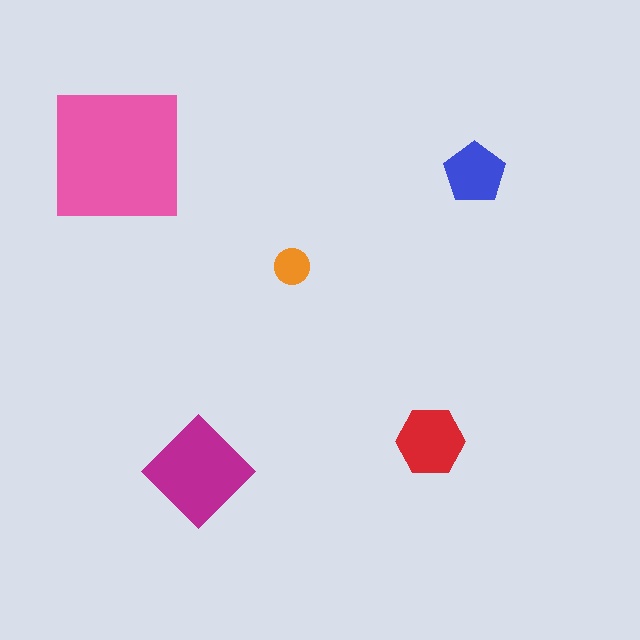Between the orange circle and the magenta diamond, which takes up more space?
The magenta diamond.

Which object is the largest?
The pink square.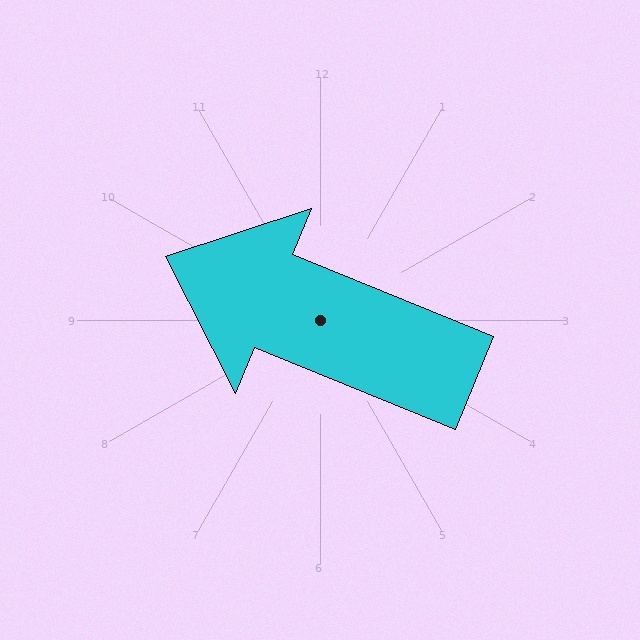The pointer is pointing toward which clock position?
Roughly 10 o'clock.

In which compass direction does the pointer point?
West.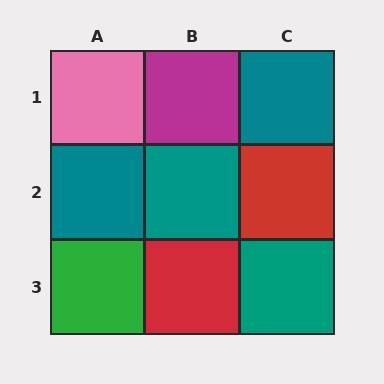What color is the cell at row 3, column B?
Red.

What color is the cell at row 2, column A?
Teal.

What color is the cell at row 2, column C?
Red.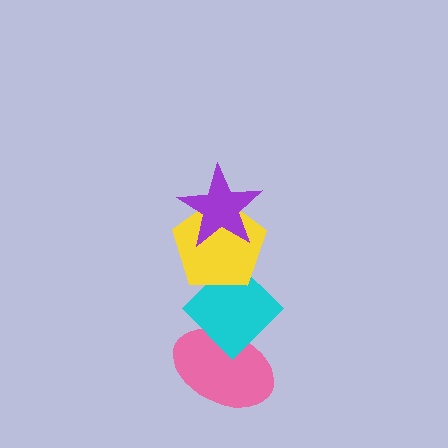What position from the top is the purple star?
The purple star is 1st from the top.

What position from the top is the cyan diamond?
The cyan diamond is 3rd from the top.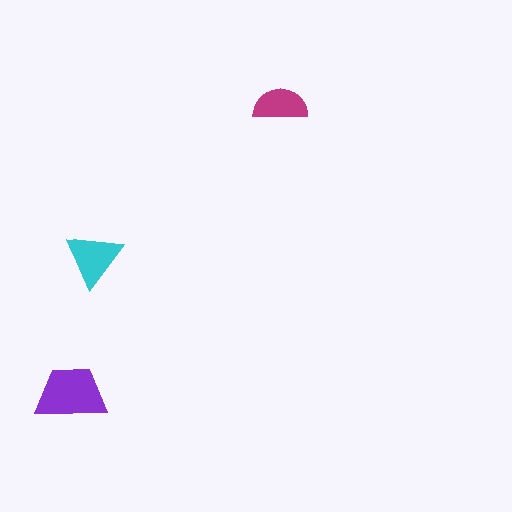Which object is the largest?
The purple trapezoid.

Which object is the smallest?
The magenta semicircle.